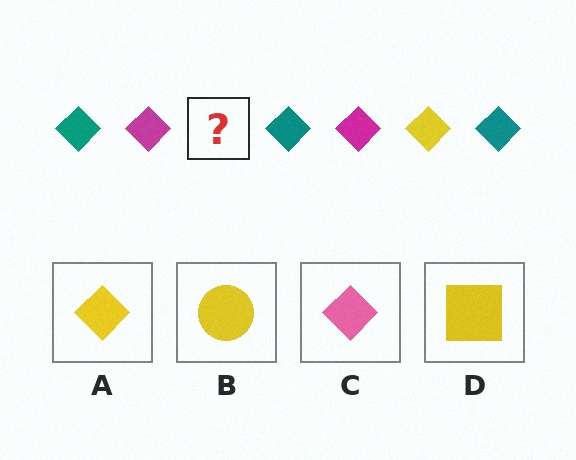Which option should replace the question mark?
Option A.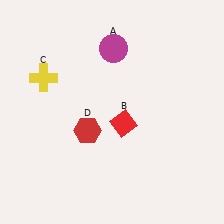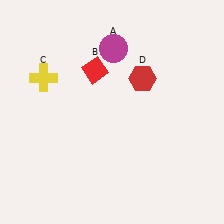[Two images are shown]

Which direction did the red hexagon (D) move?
The red hexagon (D) moved right.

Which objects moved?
The objects that moved are: the red diamond (B), the red hexagon (D).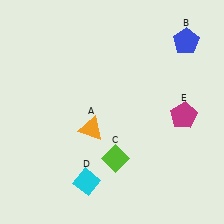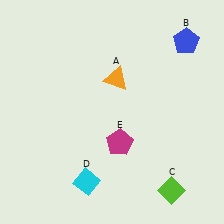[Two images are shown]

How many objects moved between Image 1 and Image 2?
3 objects moved between the two images.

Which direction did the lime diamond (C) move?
The lime diamond (C) moved right.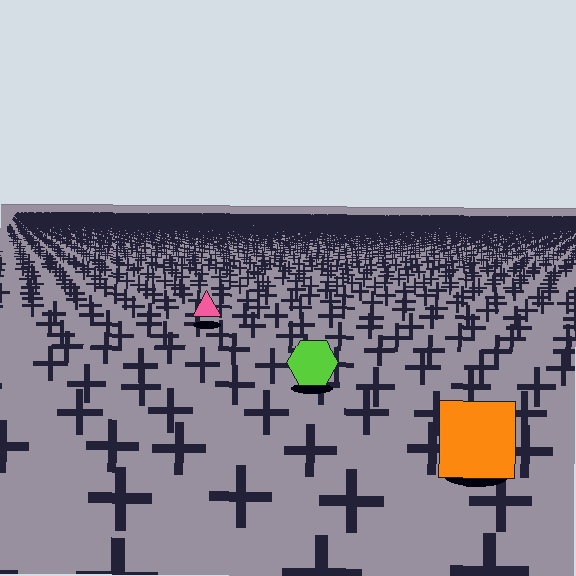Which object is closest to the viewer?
The orange square is closest. The texture marks near it are larger and more spread out.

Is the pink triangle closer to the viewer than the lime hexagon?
No. The lime hexagon is closer — you can tell from the texture gradient: the ground texture is coarser near it.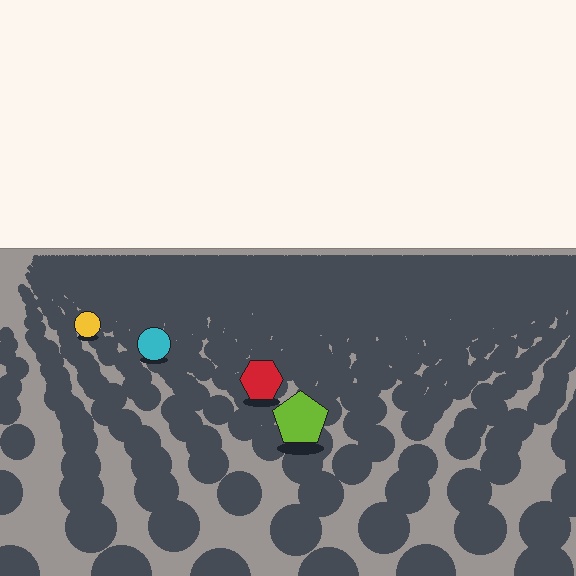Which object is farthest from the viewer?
The yellow circle is farthest from the viewer. It appears smaller and the ground texture around it is denser.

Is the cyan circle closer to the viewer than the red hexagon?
No. The red hexagon is closer — you can tell from the texture gradient: the ground texture is coarser near it.